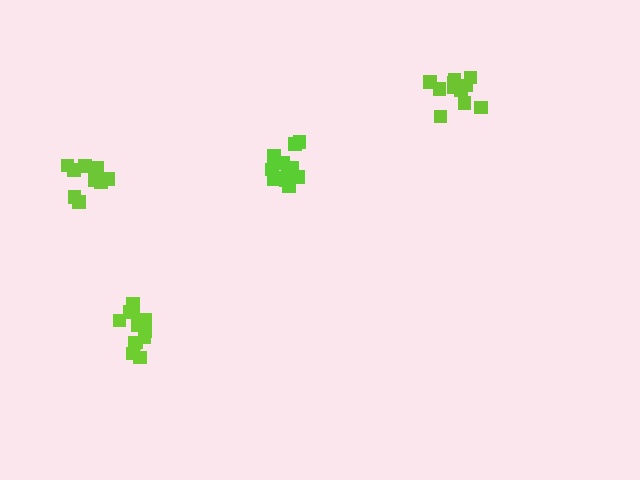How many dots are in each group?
Group 1: 12 dots, Group 2: 10 dots, Group 3: 11 dots, Group 4: 12 dots (45 total).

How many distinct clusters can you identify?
There are 4 distinct clusters.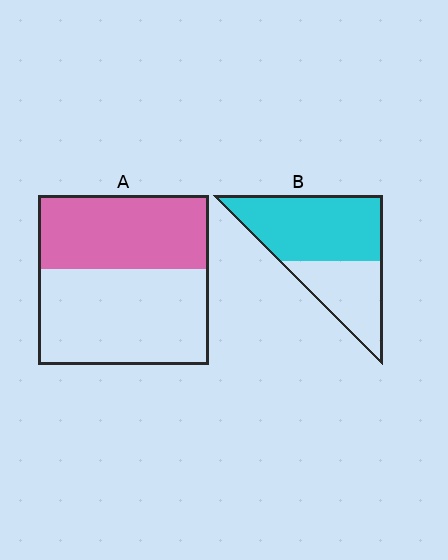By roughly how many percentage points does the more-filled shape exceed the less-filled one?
By roughly 20 percentage points (B over A).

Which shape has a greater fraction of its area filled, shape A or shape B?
Shape B.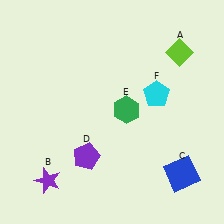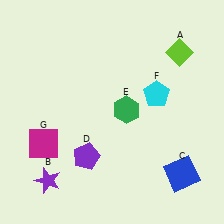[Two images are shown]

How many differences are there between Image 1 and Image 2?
There is 1 difference between the two images.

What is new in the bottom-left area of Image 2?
A magenta square (G) was added in the bottom-left area of Image 2.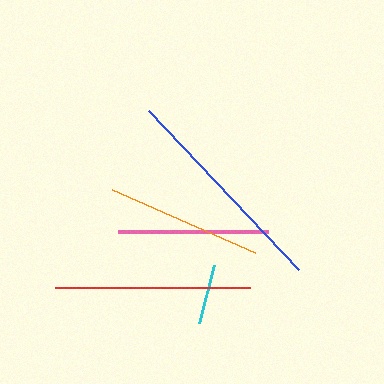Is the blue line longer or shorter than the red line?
The blue line is longer than the red line.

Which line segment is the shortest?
The cyan line is the shortest at approximately 61 pixels.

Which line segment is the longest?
The blue line is the longest at approximately 219 pixels.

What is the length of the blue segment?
The blue segment is approximately 219 pixels long.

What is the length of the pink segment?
The pink segment is approximately 150 pixels long.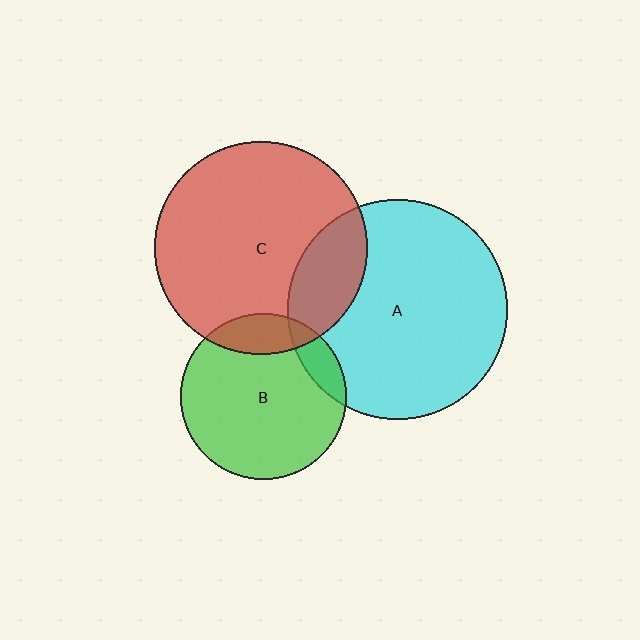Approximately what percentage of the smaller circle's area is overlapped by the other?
Approximately 20%.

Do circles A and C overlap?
Yes.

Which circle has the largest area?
Circle A (cyan).